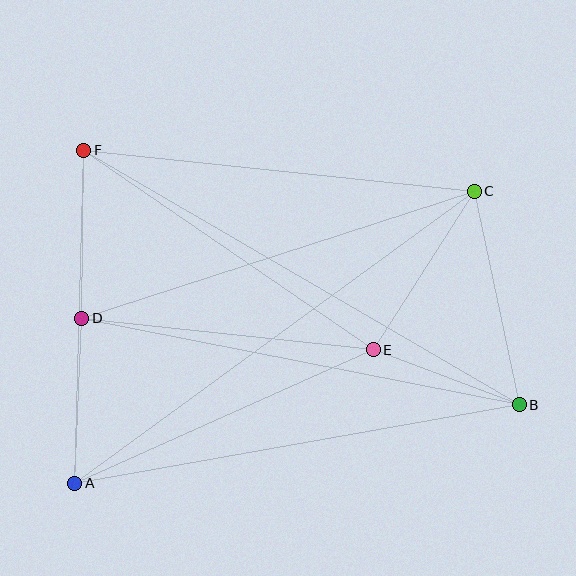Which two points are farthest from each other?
Points B and F are farthest from each other.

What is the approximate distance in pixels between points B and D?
The distance between B and D is approximately 446 pixels.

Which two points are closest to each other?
Points B and E are closest to each other.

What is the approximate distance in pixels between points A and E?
The distance between A and E is approximately 327 pixels.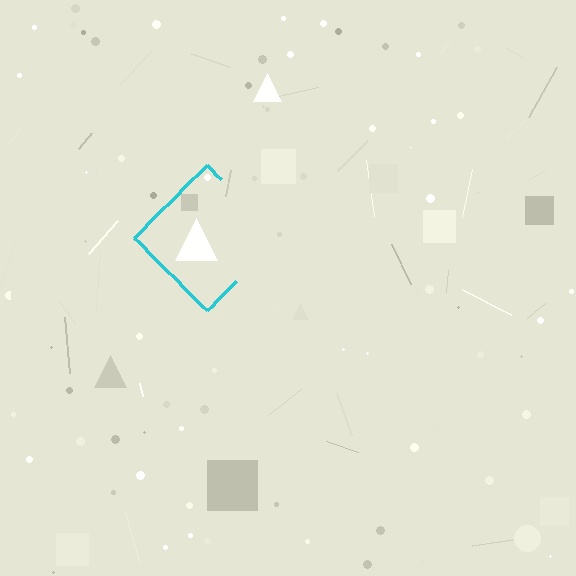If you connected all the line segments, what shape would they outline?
They would outline a diamond.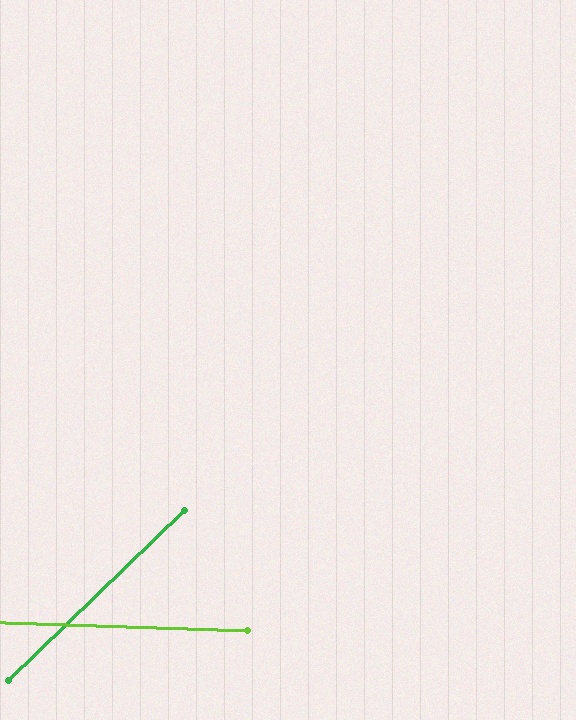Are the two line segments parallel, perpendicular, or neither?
Neither parallel nor perpendicular — they differ by about 46°.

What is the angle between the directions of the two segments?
Approximately 46 degrees.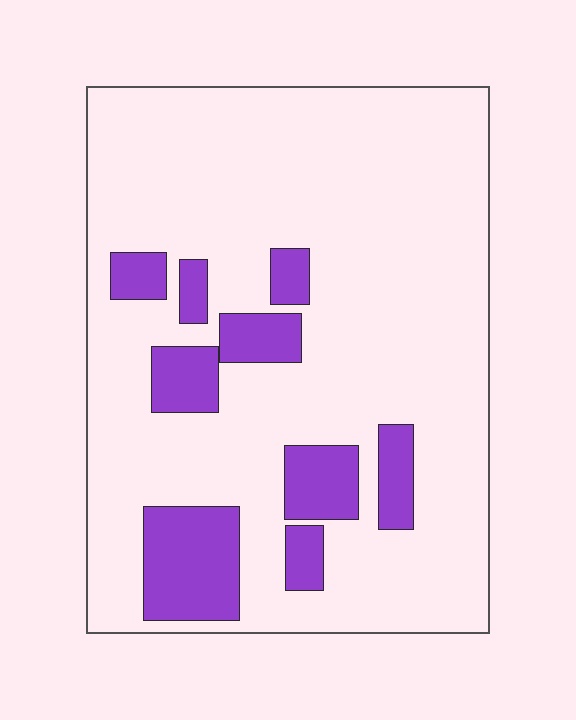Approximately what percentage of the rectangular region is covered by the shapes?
Approximately 20%.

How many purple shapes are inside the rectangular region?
9.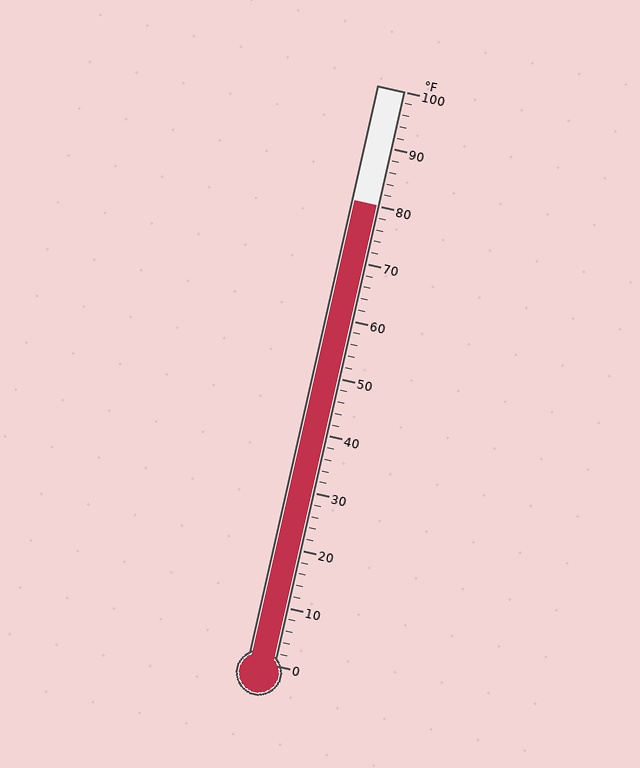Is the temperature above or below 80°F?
The temperature is at 80°F.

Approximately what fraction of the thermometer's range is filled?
The thermometer is filled to approximately 80% of its range.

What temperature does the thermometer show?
The thermometer shows approximately 80°F.